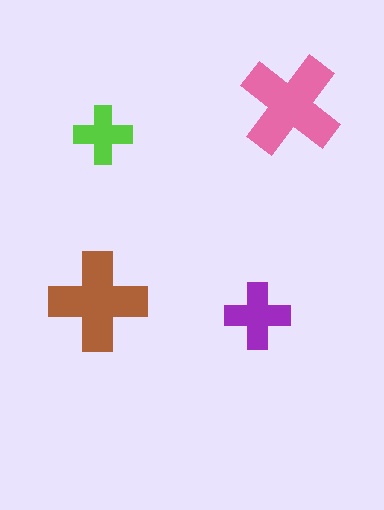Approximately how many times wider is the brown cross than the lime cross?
About 1.5 times wider.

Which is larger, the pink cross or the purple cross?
The pink one.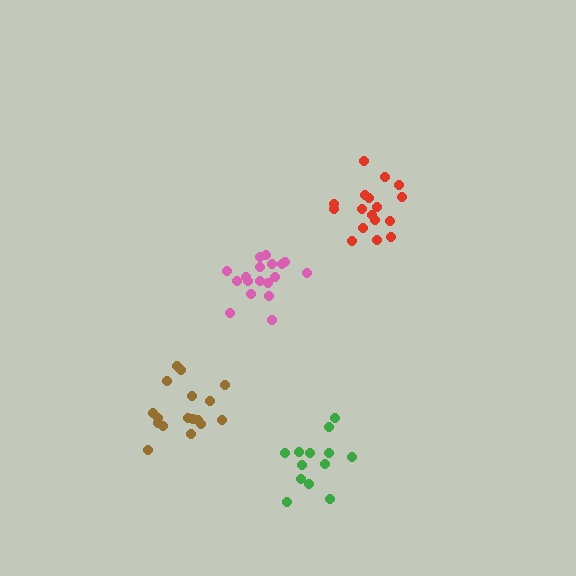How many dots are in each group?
Group 1: 13 dots, Group 2: 18 dots, Group 3: 17 dots, Group 4: 17 dots (65 total).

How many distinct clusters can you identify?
There are 4 distinct clusters.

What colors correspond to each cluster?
The clusters are colored: green, pink, red, brown.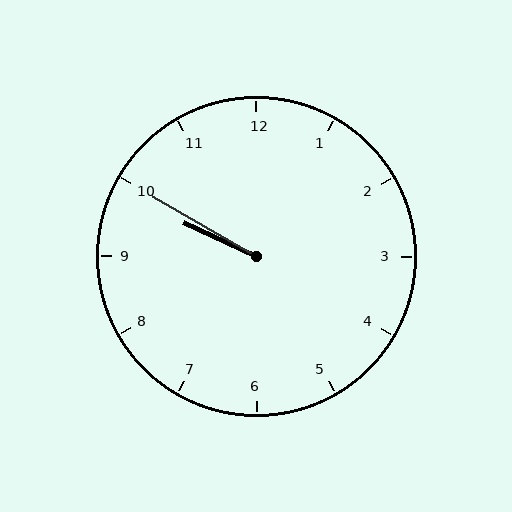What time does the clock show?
9:50.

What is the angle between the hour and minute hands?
Approximately 5 degrees.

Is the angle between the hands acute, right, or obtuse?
It is acute.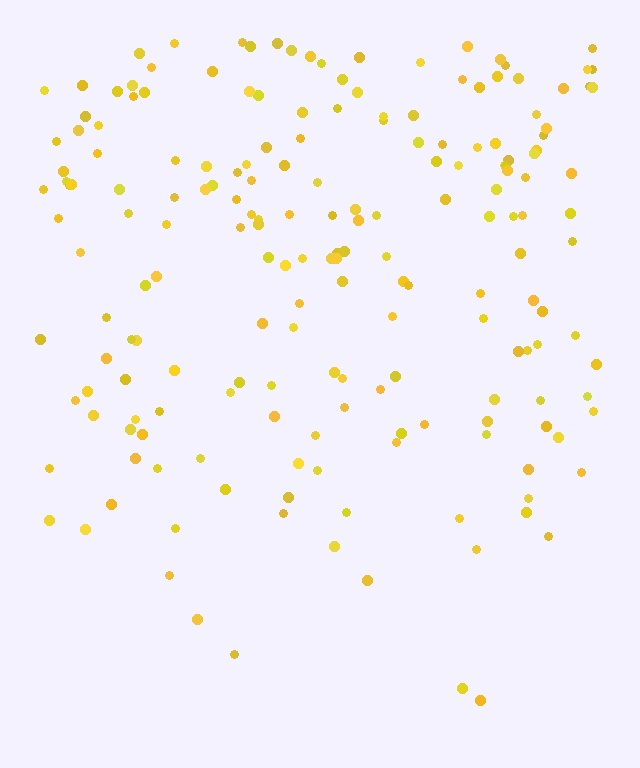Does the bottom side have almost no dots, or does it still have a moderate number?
Still a moderate number, just noticeably fewer than the top.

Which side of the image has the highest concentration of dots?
The top.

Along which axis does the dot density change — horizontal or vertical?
Vertical.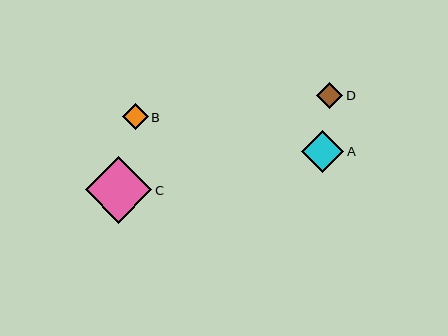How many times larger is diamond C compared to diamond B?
Diamond C is approximately 2.6 times the size of diamond B.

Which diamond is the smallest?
Diamond B is the smallest with a size of approximately 26 pixels.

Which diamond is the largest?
Diamond C is the largest with a size of approximately 66 pixels.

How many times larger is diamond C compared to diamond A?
Diamond C is approximately 1.6 times the size of diamond A.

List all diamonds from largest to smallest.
From largest to smallest: C, A, D, B.